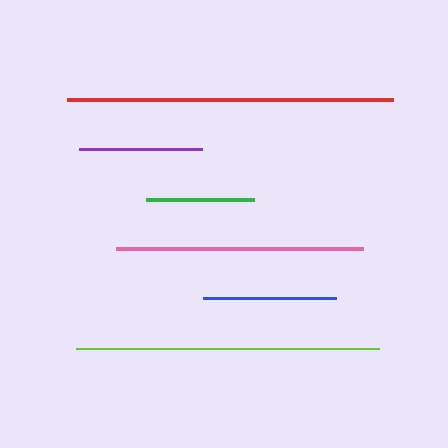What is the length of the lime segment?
The lime segment is approximately 303 pixels long.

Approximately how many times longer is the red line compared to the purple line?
The red line is approximately 2.6 times the length of the purple line.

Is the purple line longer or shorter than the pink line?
The pink line is longer than the purple line.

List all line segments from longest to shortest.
From longest to shortest: red, lime, pink, blue, purple, green.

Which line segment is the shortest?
The green line is the shortest at approximately 108 pixels.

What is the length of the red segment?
The red segment is approximately 326 pixels long.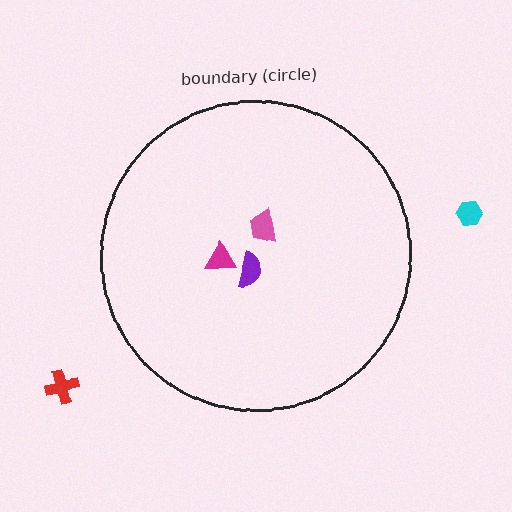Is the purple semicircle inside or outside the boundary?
Inside.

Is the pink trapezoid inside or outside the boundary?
Inside.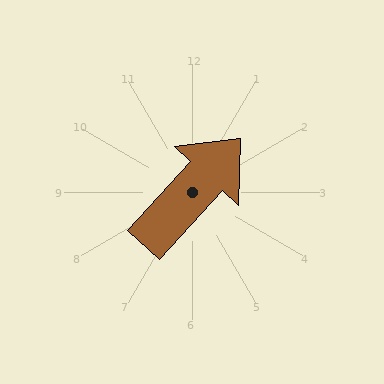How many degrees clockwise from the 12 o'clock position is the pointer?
Approximately 42 degrees.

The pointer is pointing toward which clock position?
Roughly 1 o'clock.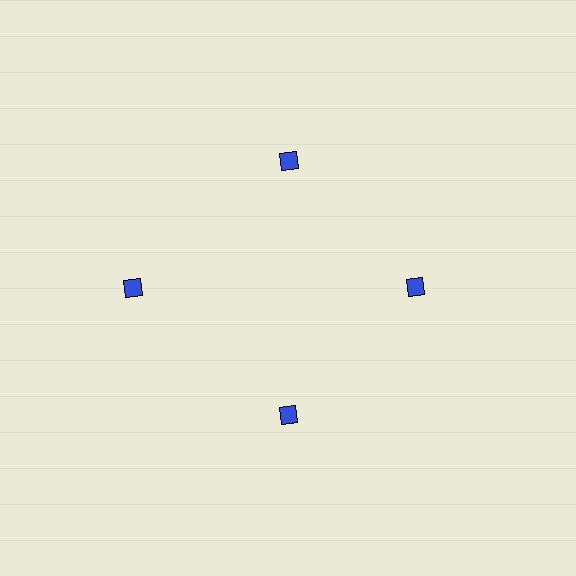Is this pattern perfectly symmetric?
No. The 4 blue diamonds are arranged in a ring, but one element near the 9 o'clock position is pushed outward from the center, breaking the 4-fold rotational symmetry.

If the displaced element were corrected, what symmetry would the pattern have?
It would have 4-fold rotational symmetry — the pattern would map onto itself every 90 degrees.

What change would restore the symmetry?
The symmetry would be restored by moving it inward, back onto the ring so that all 4 diamonds sit at equal angles and equal distance from the center.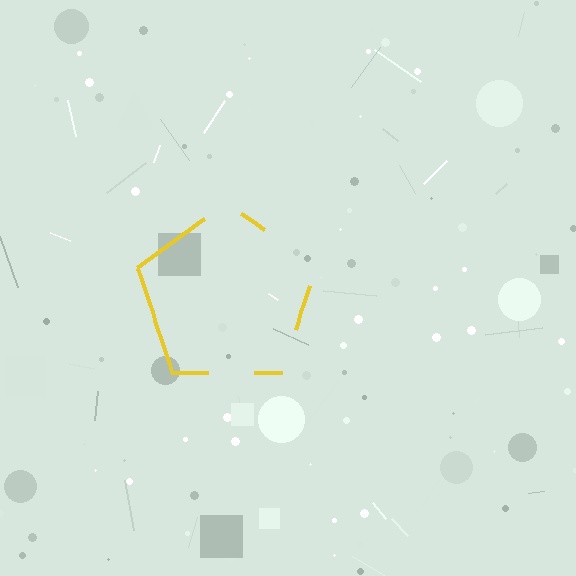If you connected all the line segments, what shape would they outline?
They would outline a pentagon.